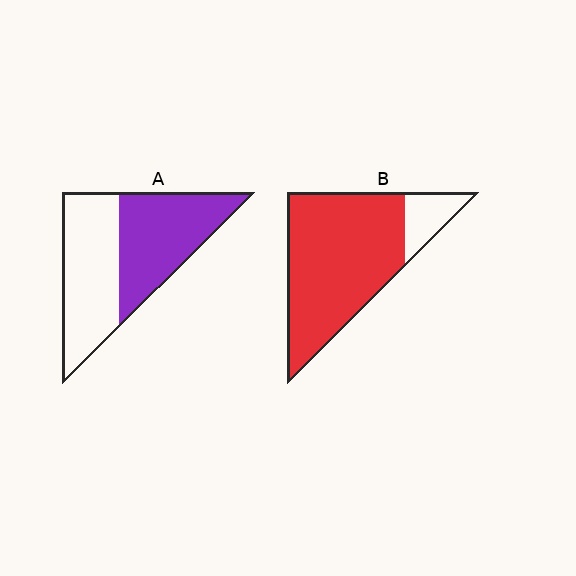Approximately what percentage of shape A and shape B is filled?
A is approximately 50% and B is approximately 85%.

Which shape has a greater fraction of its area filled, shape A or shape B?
Shape B.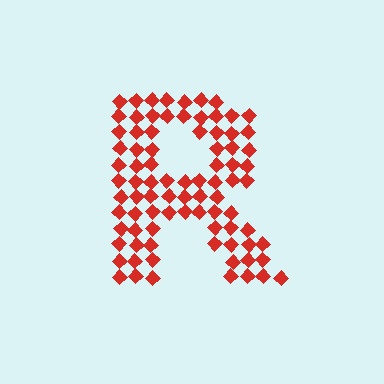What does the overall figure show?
The overall figure shows the letter R.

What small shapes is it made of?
It is made of small diamonds.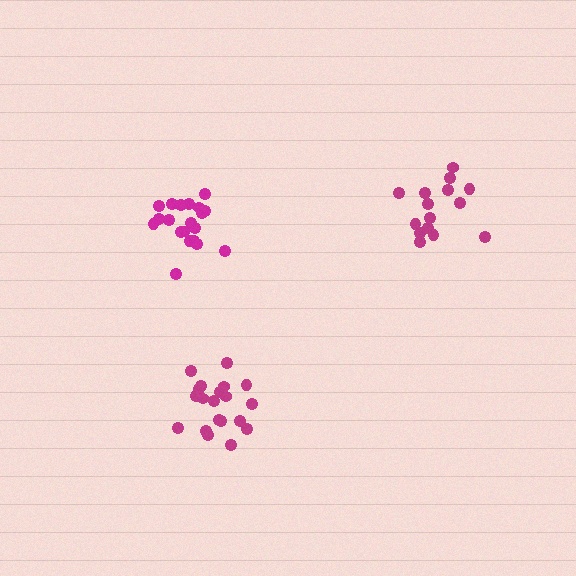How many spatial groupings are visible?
There are 3 spatial groupings.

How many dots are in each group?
Group 1: 20 dots, Group 2: 15 dots, Group 3: 20 dots (55 total).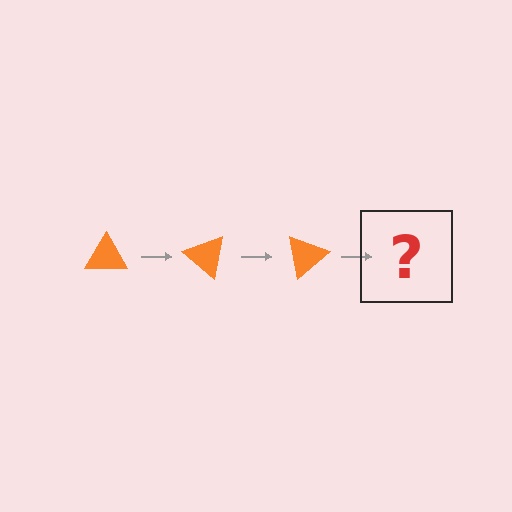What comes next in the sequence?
The next element should be an orange triangle rotated 120 degrees.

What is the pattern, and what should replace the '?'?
The pattern is that the triangle rotates 40 degrees each step. The '?' should be an orange triangle rotated 120 degrees.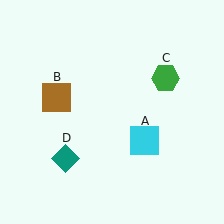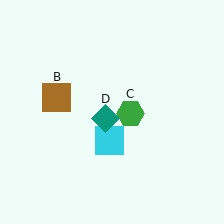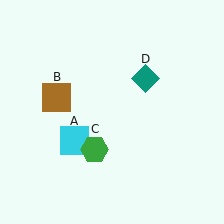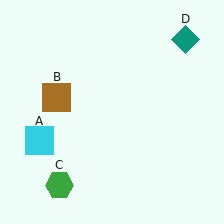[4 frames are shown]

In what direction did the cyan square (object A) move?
The cyan square (object A) moved left.